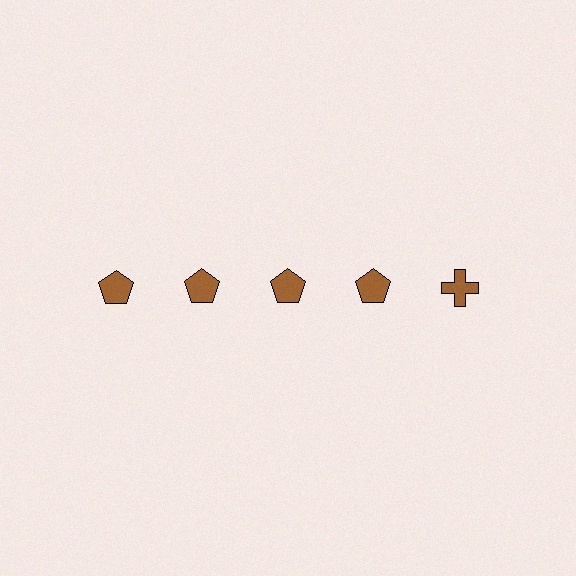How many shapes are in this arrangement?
There are 5 shapes arranged in a grid pattern.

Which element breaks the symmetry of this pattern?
The brown cross in the top row, rightmost column breaks the symmetry. All other shapes are brown pentagons.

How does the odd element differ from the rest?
It has a different shape: cross instead of pentagon.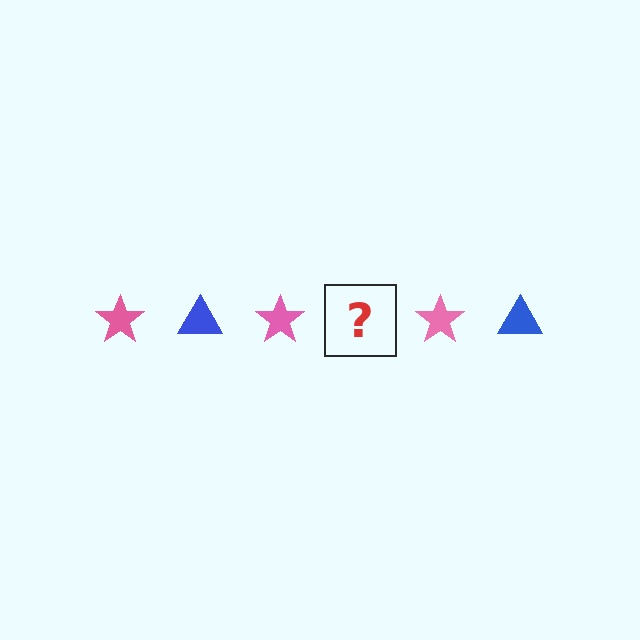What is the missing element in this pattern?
The missing element is a blue triangle.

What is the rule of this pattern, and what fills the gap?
The rule is that the pattern alternates between pink star and blue triangle. The gap should be filled with a blue triangle.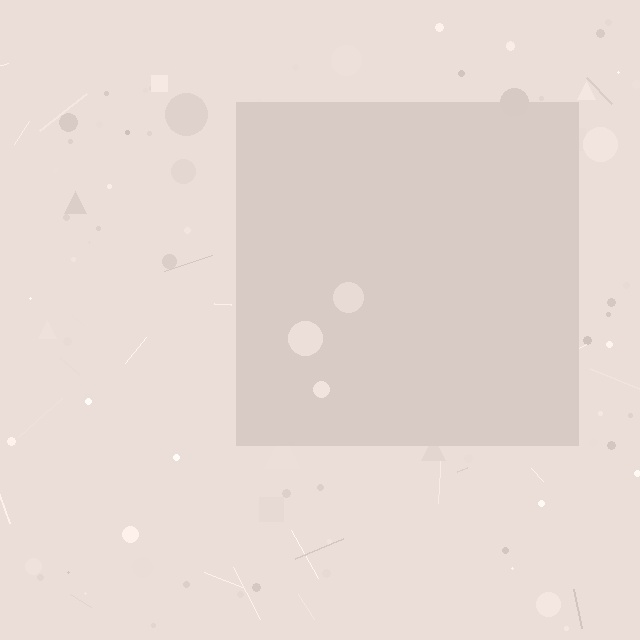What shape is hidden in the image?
A square is hidden in the image.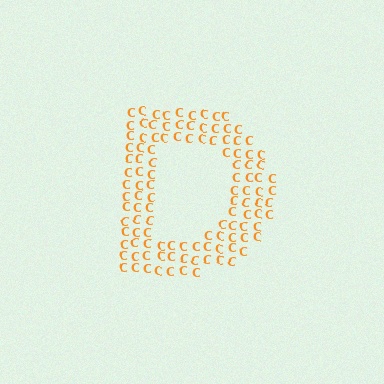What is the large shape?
The large shape is the letter D.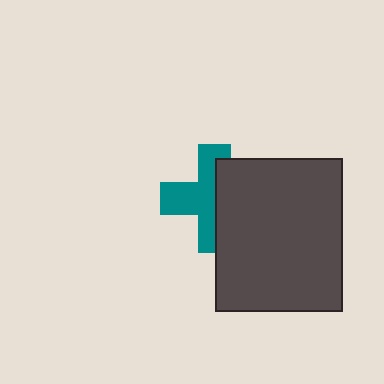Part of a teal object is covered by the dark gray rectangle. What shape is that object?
It is a cross.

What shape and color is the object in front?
The object in front is a dark gray rectangle.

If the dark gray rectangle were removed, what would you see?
You would see the complete teal cross.